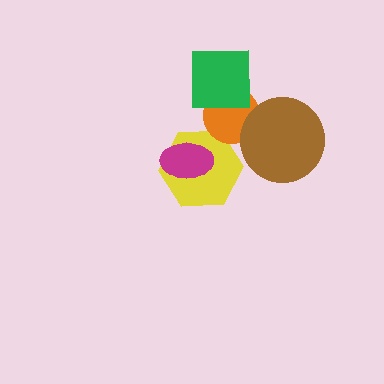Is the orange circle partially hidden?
Yes, it is partially covered by another shape.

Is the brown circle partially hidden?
No, no other shape covers it.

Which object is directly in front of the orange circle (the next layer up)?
The green square is directly in front of the orange circle.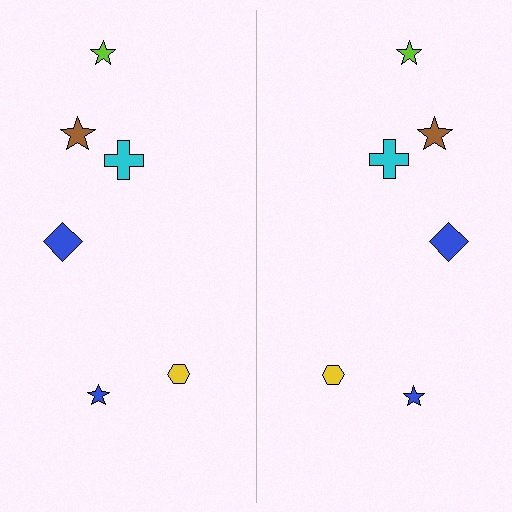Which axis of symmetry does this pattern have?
The pattern has a vertical axis of symmetry running through the center of the image.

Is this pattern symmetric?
Yes, this pattern has bilateral (reflection) symmetry.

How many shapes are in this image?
There are 12 shapes in this image.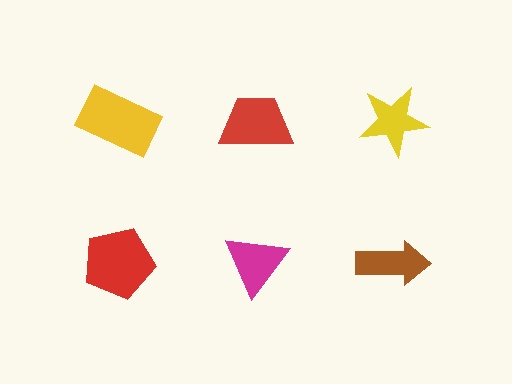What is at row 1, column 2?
A red trapezoid.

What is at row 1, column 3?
A yellow star.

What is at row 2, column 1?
A red pentagon.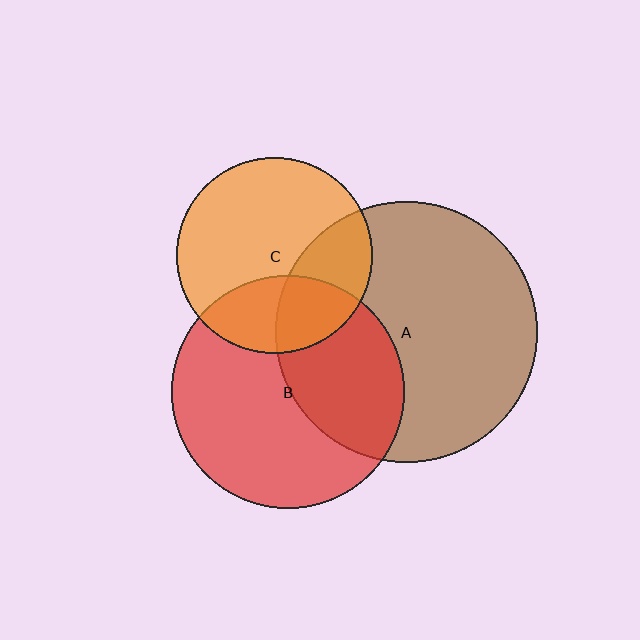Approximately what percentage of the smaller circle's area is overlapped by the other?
Approximately 30%.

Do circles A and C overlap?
Yes.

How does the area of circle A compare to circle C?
Approximately 1.8 times.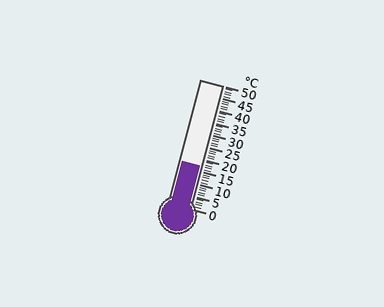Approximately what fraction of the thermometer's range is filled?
The thermometer is filled to approximately 35% of its range.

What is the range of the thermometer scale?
The thermometer scale ranges from 0°C to 50°C.